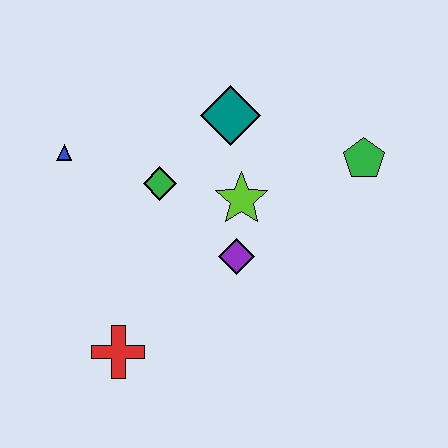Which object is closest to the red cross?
The purple diamond is closest to the red cross.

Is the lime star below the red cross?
No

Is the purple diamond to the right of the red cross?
Yes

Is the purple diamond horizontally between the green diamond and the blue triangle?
No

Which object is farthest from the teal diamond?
The red cross is farthest from the teal diamond.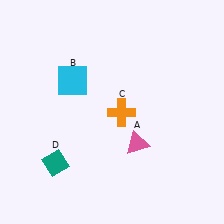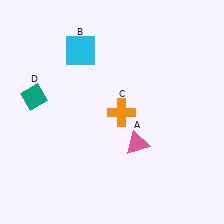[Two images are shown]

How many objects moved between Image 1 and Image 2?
2 objects moved between the two images.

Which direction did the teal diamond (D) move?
The teal diamond (D) moved up.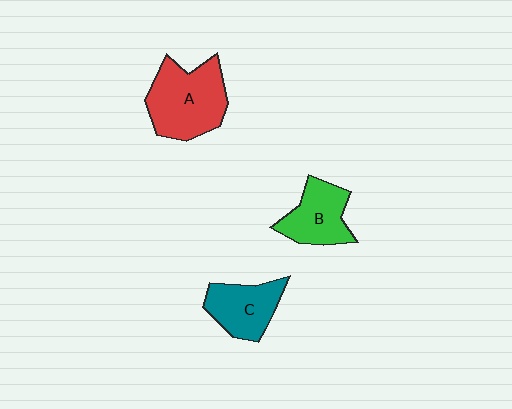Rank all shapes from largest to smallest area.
From largest to smallest: A (red), B (green), C (teal).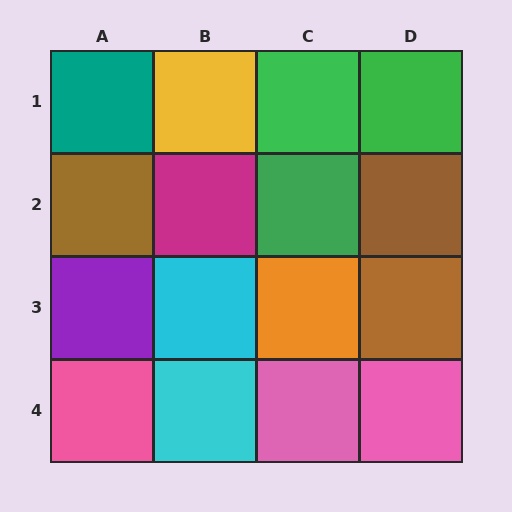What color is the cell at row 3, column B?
Cyan.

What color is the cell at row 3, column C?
Orange.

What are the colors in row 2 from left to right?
Brown, magenta, green, brown.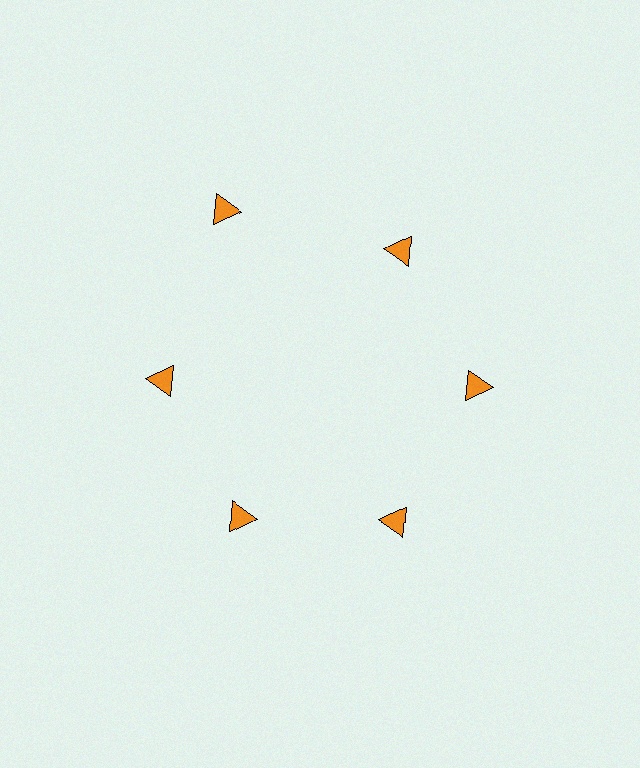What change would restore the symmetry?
The symmetry would be restored by moving it inward, back onto the ring so that all 6 triangles sit at equal angles and equal distance from the center.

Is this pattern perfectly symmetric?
No. The 6 orange triangles are arranged in a ring, but one element near the 11 o'clock position is pushed outward from the center, breaking the 6-fold rotational symmetry.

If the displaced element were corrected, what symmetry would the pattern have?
It would have 6-fold rotational symmetry — the pattern would map onto itself every 60 degrees.